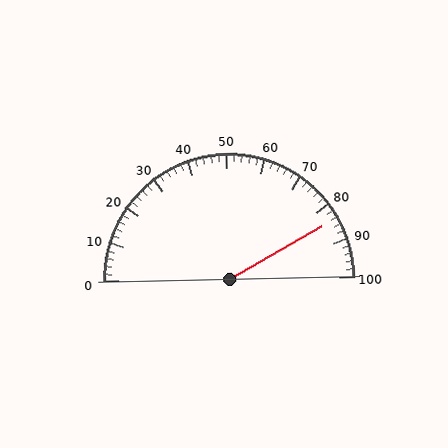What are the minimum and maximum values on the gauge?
The gauge ranges from 0 to 100.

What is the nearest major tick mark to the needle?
The nearest major tick mark is 80.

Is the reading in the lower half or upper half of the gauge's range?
The reading is in the upper half of the range (0 to 100).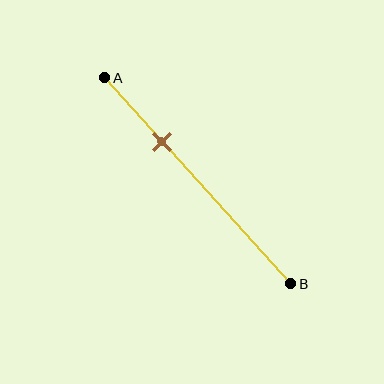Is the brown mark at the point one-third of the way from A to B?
Yes, the mark is approximately at the one-third point.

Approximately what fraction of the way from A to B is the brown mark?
The brown mark is approximately 30% of the way from A to B.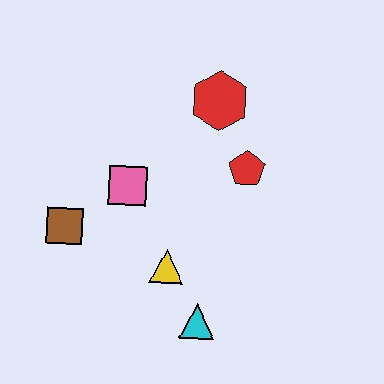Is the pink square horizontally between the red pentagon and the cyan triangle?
No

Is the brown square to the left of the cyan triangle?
Yes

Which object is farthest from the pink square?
The cyan triangle is farthest from the pink square.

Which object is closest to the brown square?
The pink square is closest to the brown square.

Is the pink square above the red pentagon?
No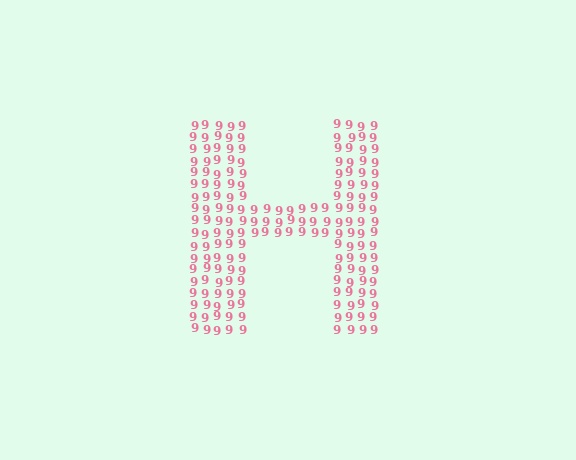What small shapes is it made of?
It is made of small digit 9's.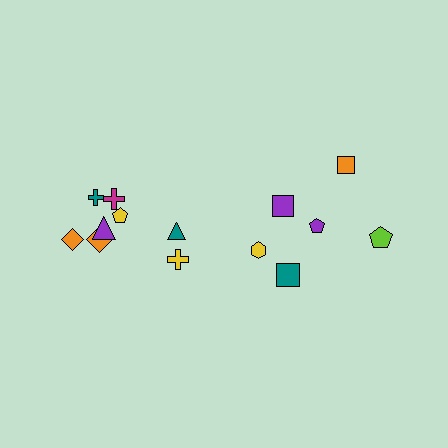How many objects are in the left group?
There are 8 objects.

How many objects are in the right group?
There are 6 objects.